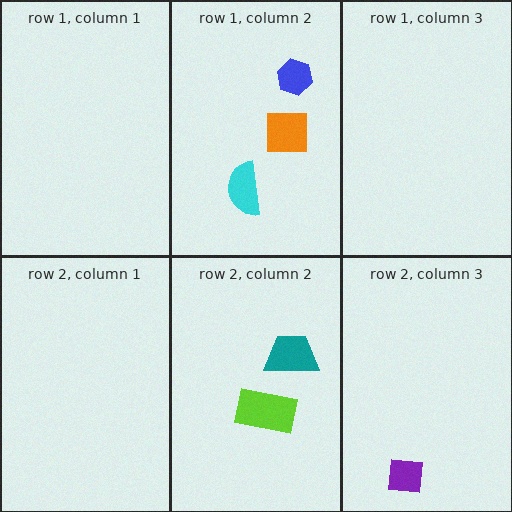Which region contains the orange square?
The row 1, column 2 region.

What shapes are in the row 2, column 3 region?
The purple square.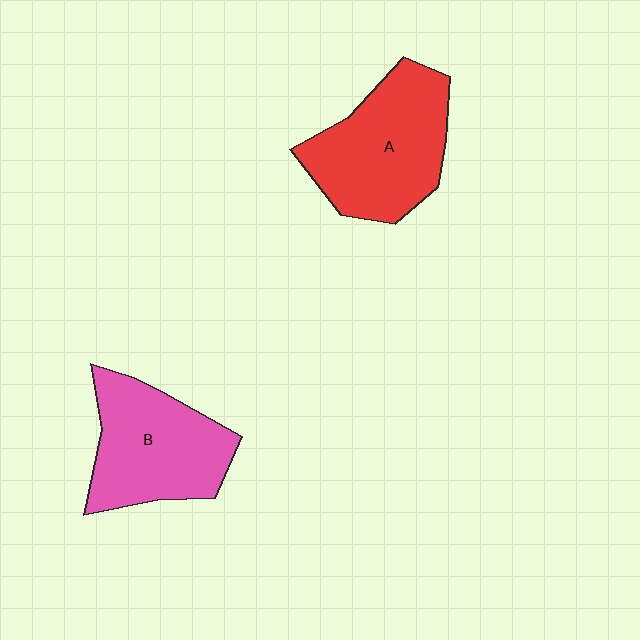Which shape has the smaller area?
Shape B (pink).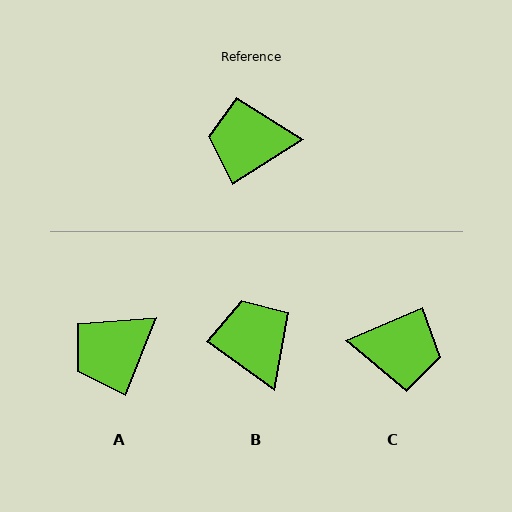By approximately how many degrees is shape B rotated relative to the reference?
Approximately 68 degrees clockwise.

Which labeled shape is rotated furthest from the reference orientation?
C, about 171 degrees away.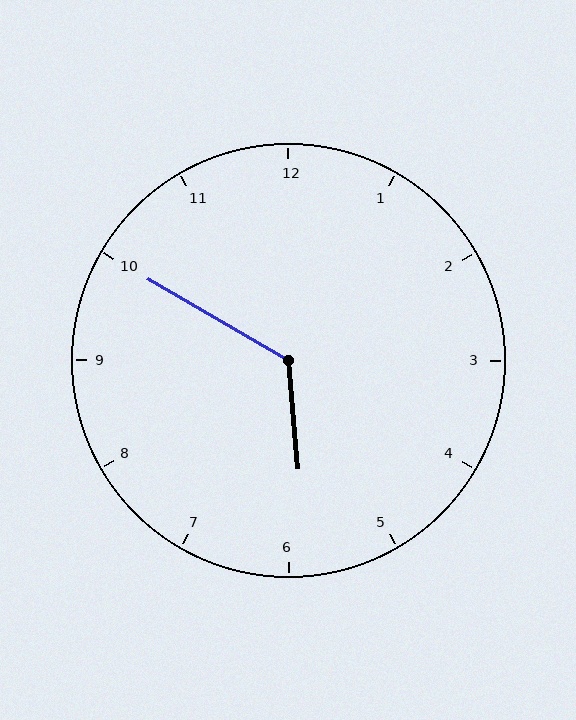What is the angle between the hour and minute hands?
Approximately 125 degrees.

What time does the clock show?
5:50.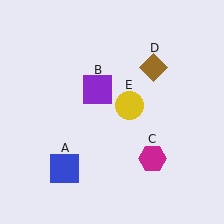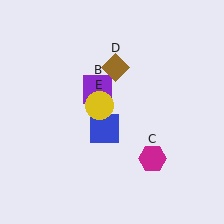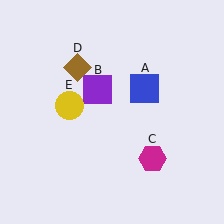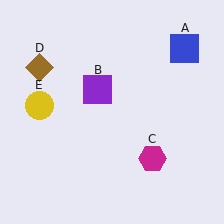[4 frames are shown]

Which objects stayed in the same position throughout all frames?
Purple square (object B) and magenta hexagon (object C) remained stationary.